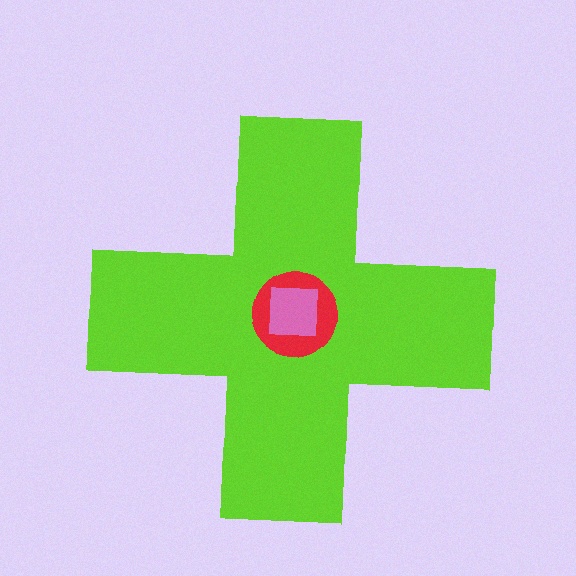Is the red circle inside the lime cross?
Yes.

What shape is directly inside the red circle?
The pink square.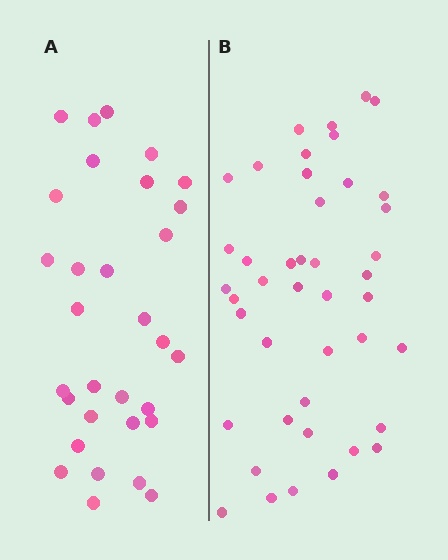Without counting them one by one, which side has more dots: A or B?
Region B (the right region) has more dots.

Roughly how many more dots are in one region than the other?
Region B has roughly 12 or so more dots than region A.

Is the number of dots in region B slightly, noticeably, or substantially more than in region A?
Region B has noticeably more, but not dramatically so. The ratio is roughly 1.4 to 1.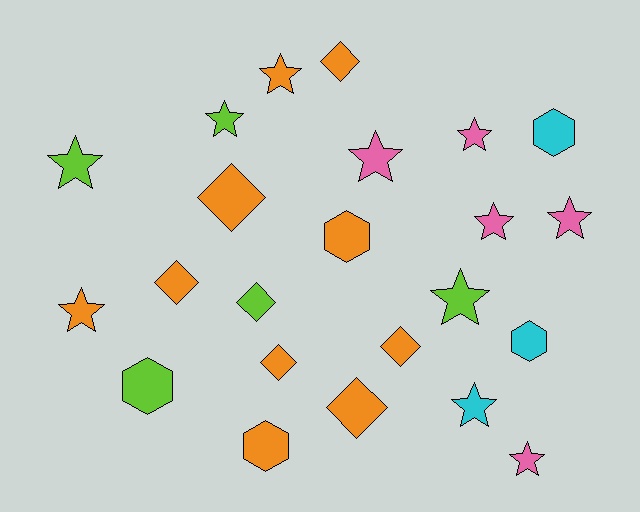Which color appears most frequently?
Orange, with 10 objects.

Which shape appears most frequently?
Star, with 11 objects.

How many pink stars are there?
There are 5 pink stars.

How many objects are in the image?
There are 23 objects.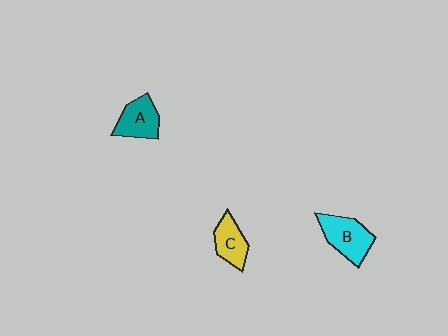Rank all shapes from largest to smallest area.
From largest to smallest: B (cyan), A (teal), C (yellow).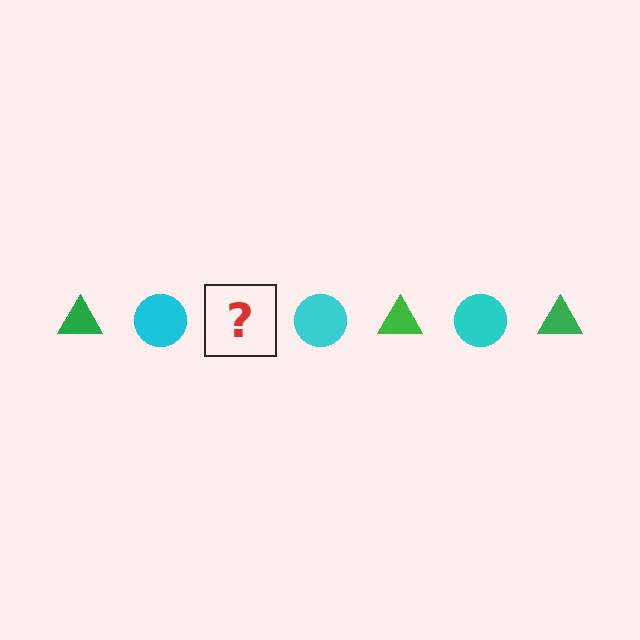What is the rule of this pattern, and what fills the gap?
The rule is that the pattern alternates between green triangle and cyan circle. The gap should be filled with a green triangle.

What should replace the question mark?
The question mark should be replaced with a green triangle.